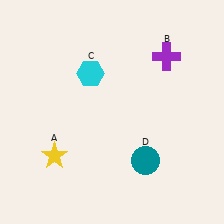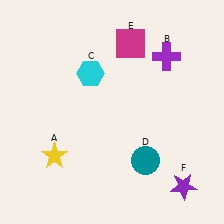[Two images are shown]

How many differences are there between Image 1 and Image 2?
There are 2 differences between the two images.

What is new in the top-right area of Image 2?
A magenta square (E) was added in the top-right area of Image 2.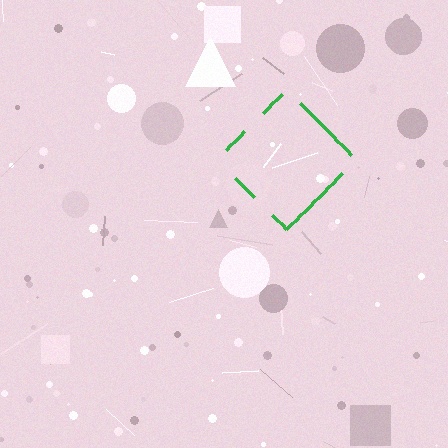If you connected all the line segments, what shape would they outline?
They would outline a diamond.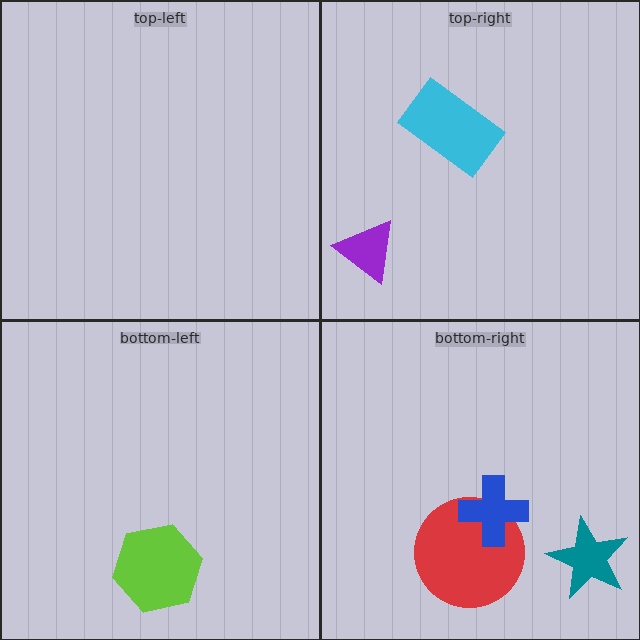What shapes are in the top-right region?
The purple triangle, the cyan rectangle.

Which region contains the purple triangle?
The top-right region.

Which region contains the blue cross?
The bottom-right region.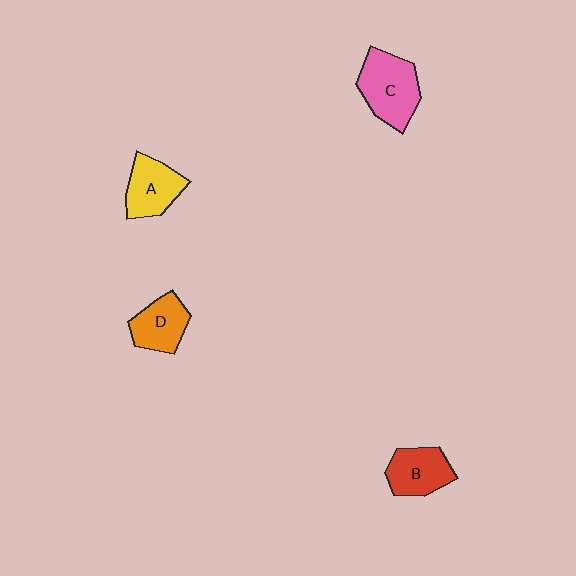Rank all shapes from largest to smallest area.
From largest to smallest: C (pink), A (yellow), B (red), D (orange).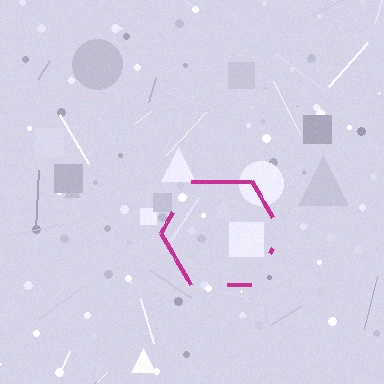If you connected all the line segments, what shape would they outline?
They would outline a hexagon.